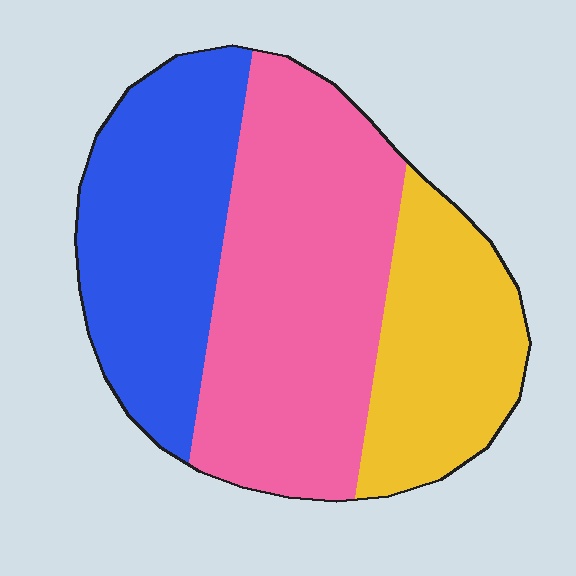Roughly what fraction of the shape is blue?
Blue covers roughly 30% of the shape.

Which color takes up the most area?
Pink, at roughly 45%.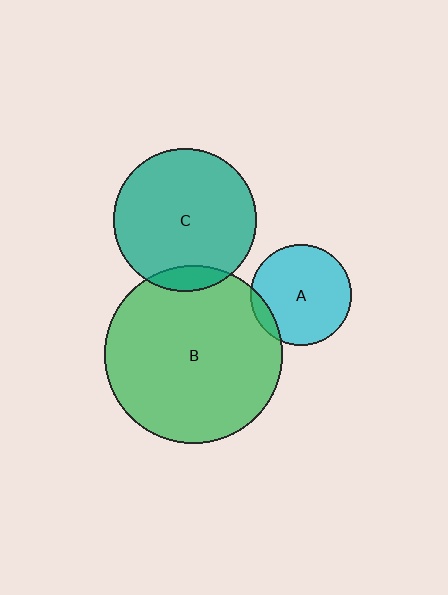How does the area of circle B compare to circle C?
Approximately 1.5 times.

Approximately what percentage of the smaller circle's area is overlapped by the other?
Approximately 10%.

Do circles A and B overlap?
Yes.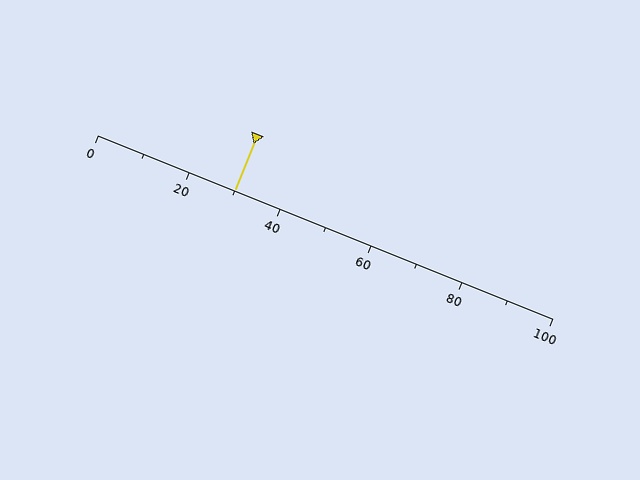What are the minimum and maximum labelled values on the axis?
The axis runs from 0 to 100.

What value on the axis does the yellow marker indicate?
The marker indicates approximately 30.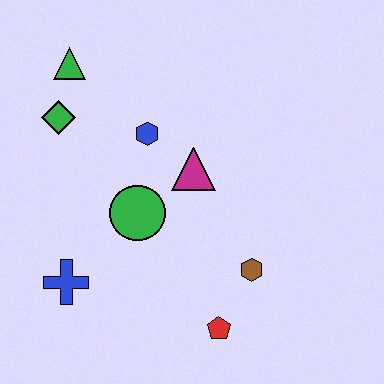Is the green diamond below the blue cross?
No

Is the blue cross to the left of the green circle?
Yes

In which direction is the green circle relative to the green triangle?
The green circle is below the green triangle.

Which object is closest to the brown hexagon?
The red pentagon is closest to the brown hexagon.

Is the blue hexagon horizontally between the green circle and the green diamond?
No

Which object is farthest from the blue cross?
The green triangle is farthest from the blue cross.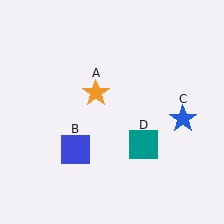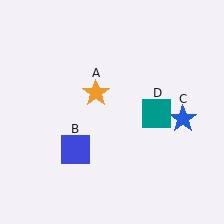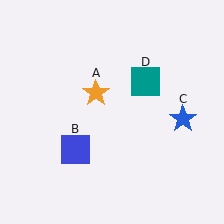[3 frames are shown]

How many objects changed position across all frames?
1 object changed position: teal square (object D).